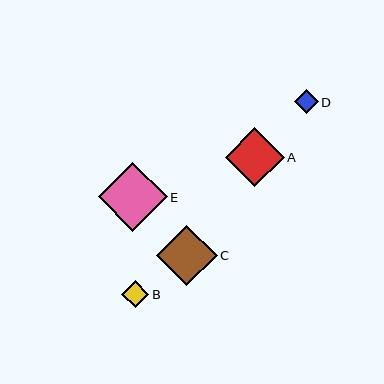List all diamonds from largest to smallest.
From largest to smallest: E, C, A, B, D.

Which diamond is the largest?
Diamond E is the largest with a size of approximately 69 pixels.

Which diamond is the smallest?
Diamond D is the smallest with a size of approximately 24 pixels.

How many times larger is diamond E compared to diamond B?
Diamond E is approximately 2.5 times the size of diamond B.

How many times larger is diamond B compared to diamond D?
Diamond B is approximately 1.1 times the size of diamond D.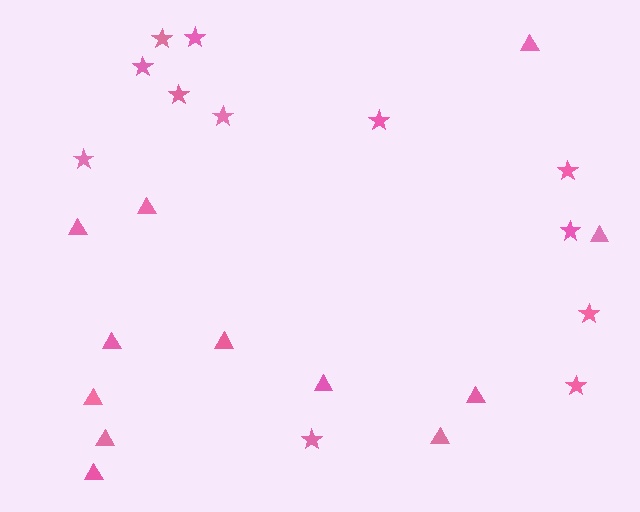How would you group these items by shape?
There are 2 groups: one group of triangles (12) and one group of stars (12).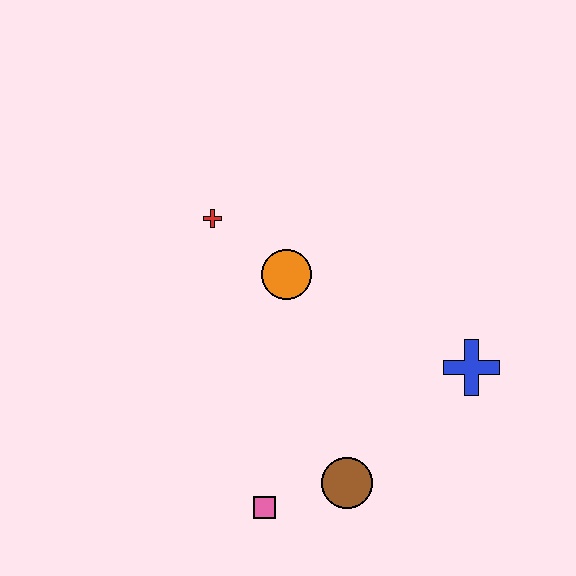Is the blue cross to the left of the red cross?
No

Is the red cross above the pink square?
Yes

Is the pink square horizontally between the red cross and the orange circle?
Yes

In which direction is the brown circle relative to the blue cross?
The brown circle is to the left of the blue cross.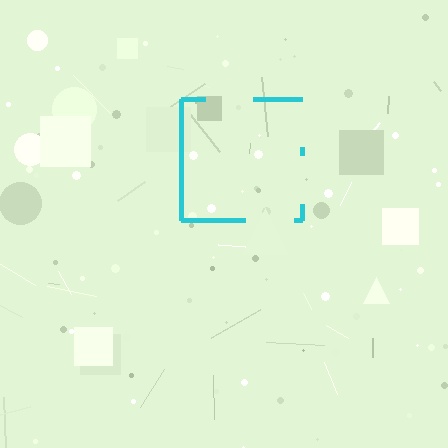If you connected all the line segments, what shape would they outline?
They would outline a square.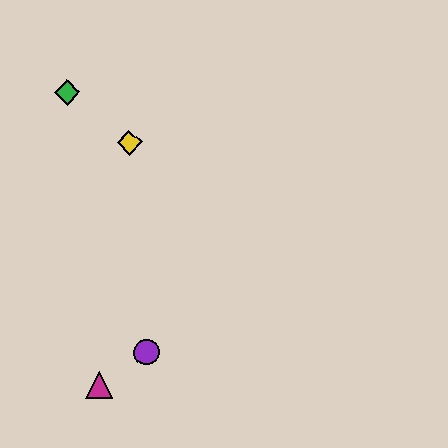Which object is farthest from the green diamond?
The magenta triangle is farthest from the green diamond.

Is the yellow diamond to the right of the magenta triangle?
Yes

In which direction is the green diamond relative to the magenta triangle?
The green diamond is above the magenta triangle.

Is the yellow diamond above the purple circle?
Yes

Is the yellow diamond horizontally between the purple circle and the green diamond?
Yes